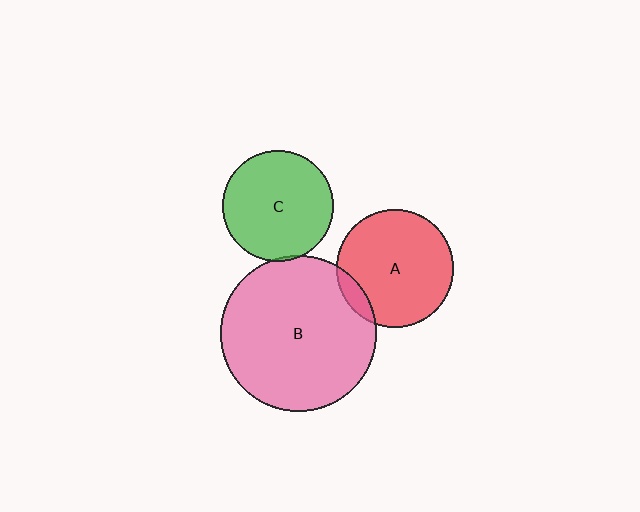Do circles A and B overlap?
Yes.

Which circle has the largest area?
Circle B (pink).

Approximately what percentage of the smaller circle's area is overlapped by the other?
Approximately 10%.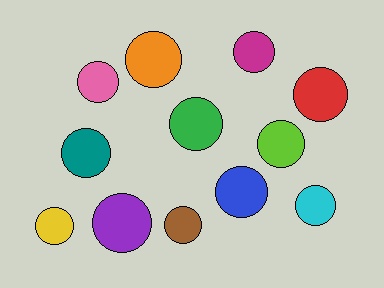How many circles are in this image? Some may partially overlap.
There are 12 circles.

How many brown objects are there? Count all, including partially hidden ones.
There is 1 brown object.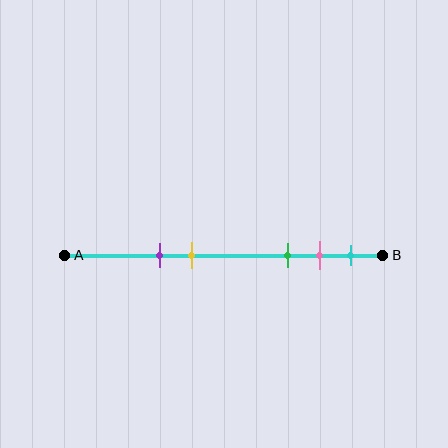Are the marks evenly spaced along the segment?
No, the marks are not evenly spaced.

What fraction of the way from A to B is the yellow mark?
The yellow mark is approximately 40% (0.4) of the way from A to B.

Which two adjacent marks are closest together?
The pink and cyan marks are the closest adjacent pair.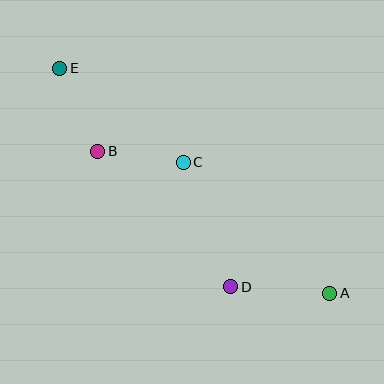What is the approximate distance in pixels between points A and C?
The distance between A and C is approximately 197 pixels.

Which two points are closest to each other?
Points B and C are closest to each other.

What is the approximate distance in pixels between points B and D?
The distance between B and D is approximately 190 pixels.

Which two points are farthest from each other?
Points A and E are farthest from each other.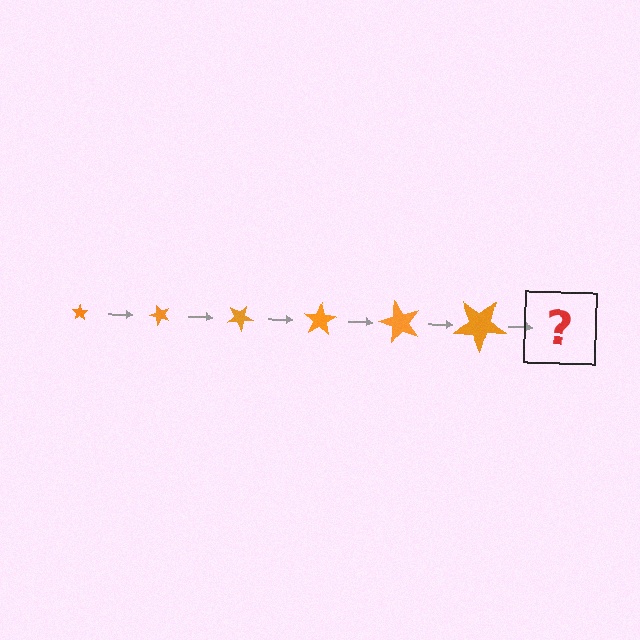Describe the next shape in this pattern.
It should be a star, larger than the previous one and rotated 300 degrees from the start.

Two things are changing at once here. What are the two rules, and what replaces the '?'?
The two rules are that the star grows larger each step and it rotates 50 degrees each step. The '?' should be a star, larger than the previous one and rotated 300 degrees from the start.